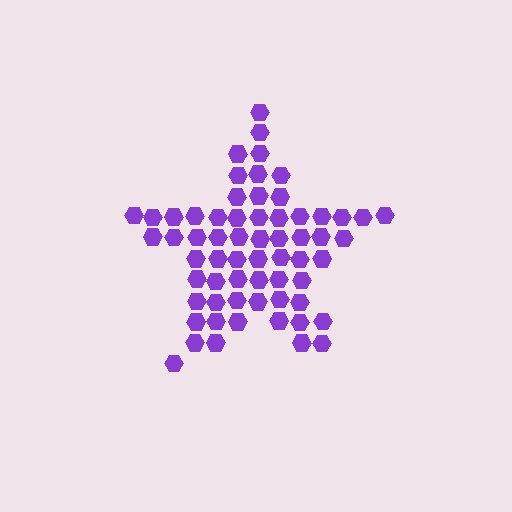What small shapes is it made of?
It is made of small hexagons.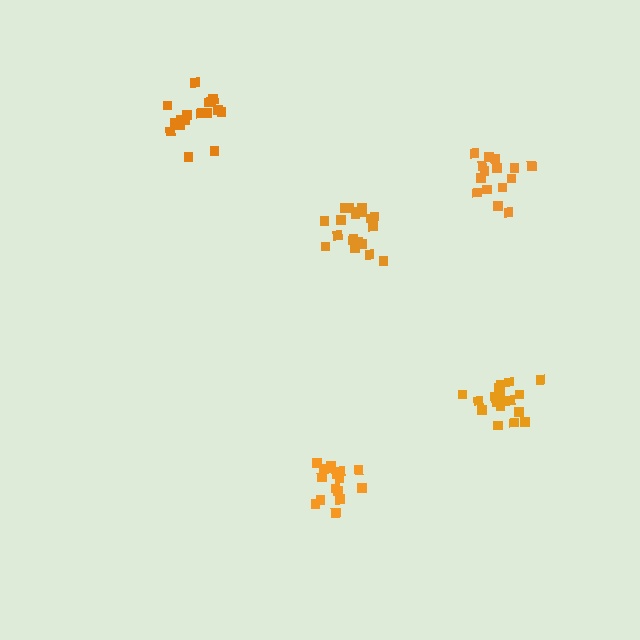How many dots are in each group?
Group 1: 21 dots, Group 2: 16 dots, Group 3: 17 dots, Group 4: 21 dots, Group 5: 15 dots (90 total).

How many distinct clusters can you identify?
There are 5 distinct clusters.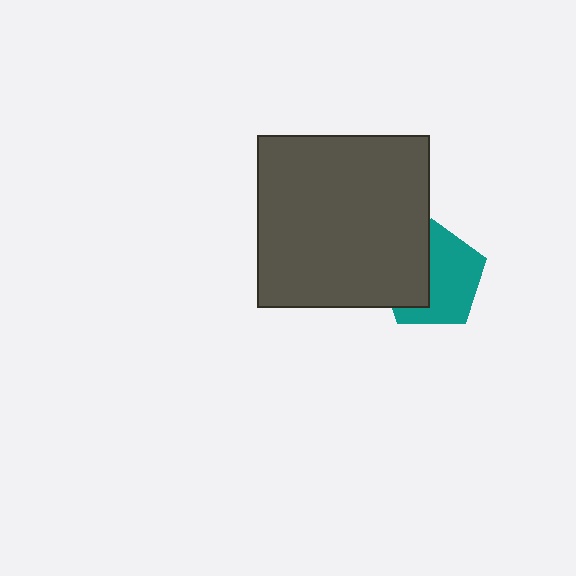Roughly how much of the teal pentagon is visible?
About half of it is visible (roughly 59%).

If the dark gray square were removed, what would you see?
You would see the complete teal pentagon.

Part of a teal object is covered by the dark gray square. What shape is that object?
It is a pentagon.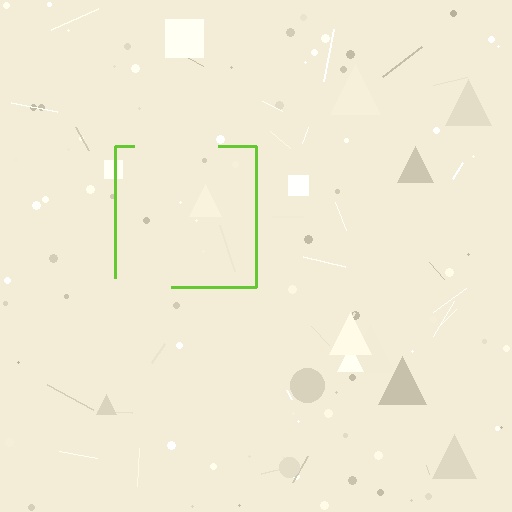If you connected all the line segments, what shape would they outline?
They would outline a square.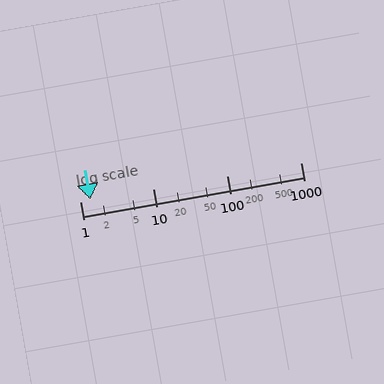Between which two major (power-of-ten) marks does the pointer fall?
The pointer is between 1 and 10.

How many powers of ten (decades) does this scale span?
The scale spans 3 decades, from 1 to 1000.